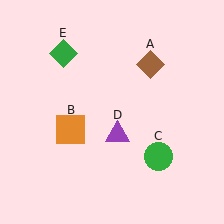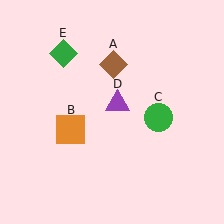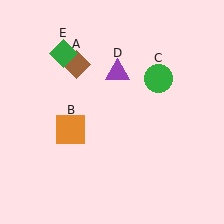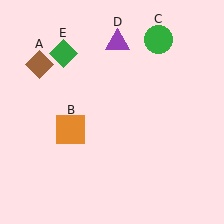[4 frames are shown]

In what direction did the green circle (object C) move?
The green circle (object C) moved up.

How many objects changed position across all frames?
3 objects changed position: brown diamond (object A), green circle (object C), purple triangle (object D).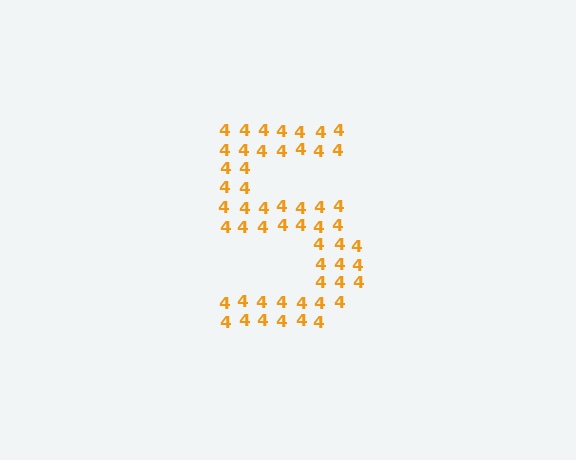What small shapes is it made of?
It is made of small digit 4's.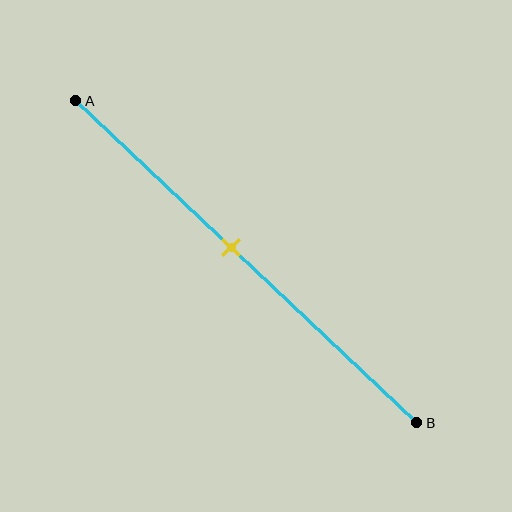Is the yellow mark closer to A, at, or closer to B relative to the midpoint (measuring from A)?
The yellow mark is closer to point A than the midpoint of segment AB.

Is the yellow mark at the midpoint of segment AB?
No, the mark is at about 45% from A, not at the 50% midpoint.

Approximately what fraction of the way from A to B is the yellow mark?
The yellow mark is approximately 45% of the way from A to B.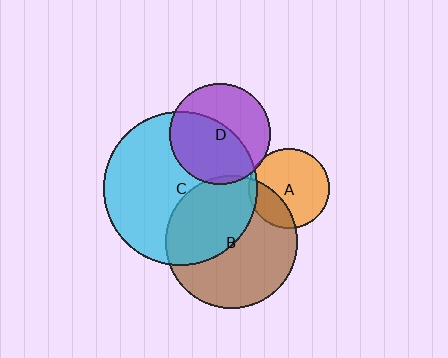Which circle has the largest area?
Circle C (cyan).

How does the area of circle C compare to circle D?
Approximately 2.3 times.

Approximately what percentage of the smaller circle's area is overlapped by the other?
Approximately 55%.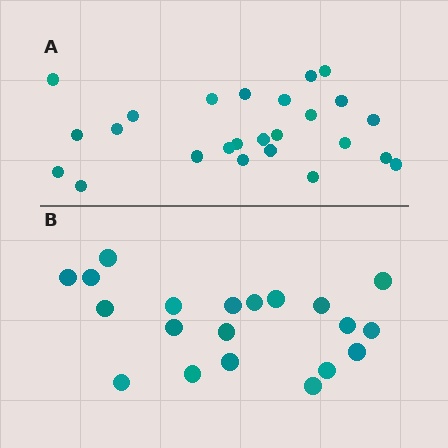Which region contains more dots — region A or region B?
Region A (the top region) has more dots.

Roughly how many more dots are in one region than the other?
Region A has about 5 more dots than region B.